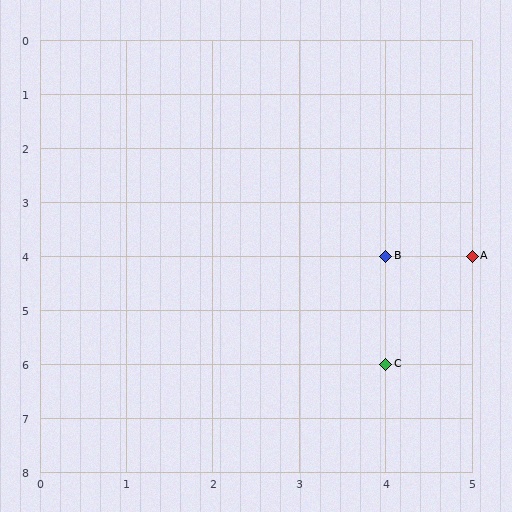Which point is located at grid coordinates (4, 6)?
Point C is at (4, 6).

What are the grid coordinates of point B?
Point B is at grid coordinates (4, 4).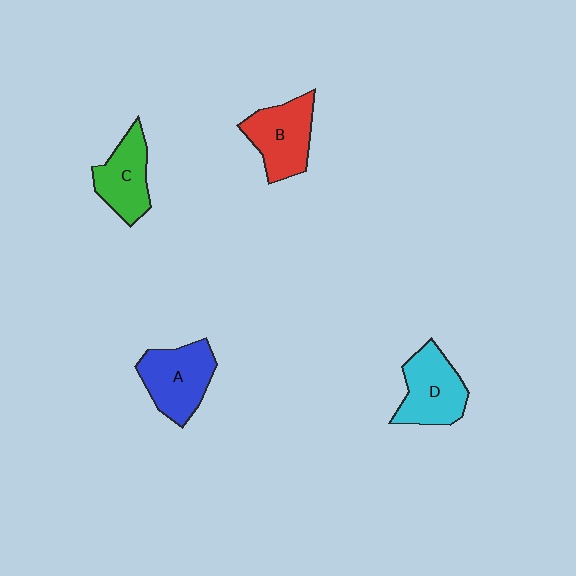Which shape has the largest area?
Shape A (blue).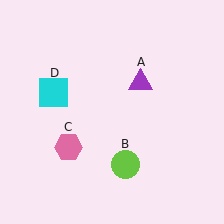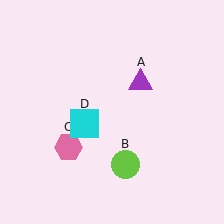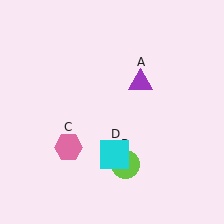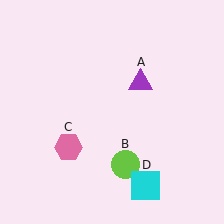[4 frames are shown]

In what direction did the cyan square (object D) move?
The cyan square (object D) moved down and to the right.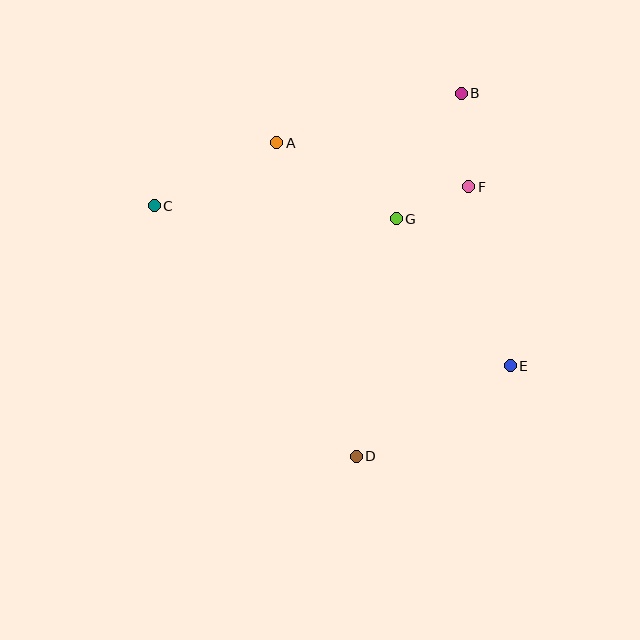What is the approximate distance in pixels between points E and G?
The distance between E and G is approximately 186 pixels.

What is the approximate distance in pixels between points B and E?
The distance between B and E is approximately 277 pixels.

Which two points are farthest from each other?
Points C and E are farthest from each other.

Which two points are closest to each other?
Points F and G are closest to each other.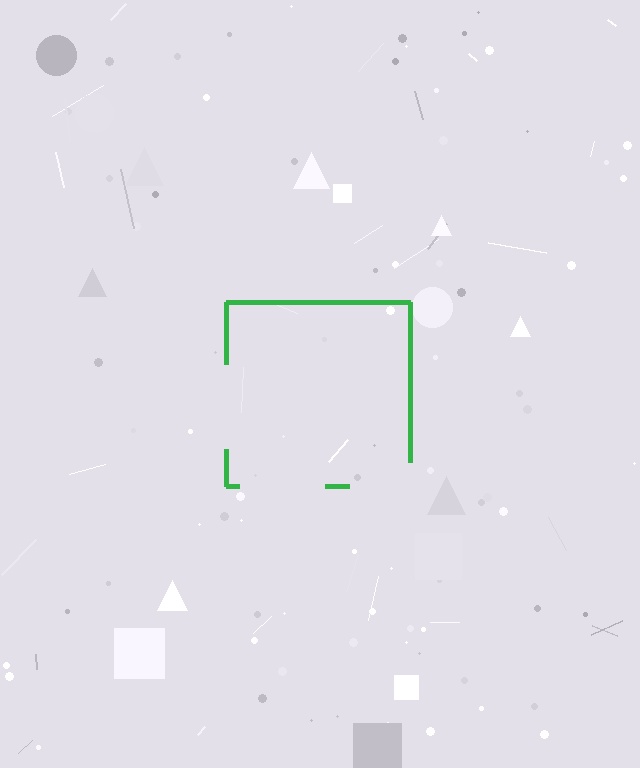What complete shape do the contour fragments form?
The contour fragments form a square.